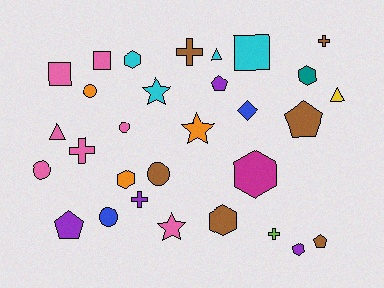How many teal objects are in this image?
There is 1 teal object.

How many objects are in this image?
There are 30 objects.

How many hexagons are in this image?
There are 6 hexagons.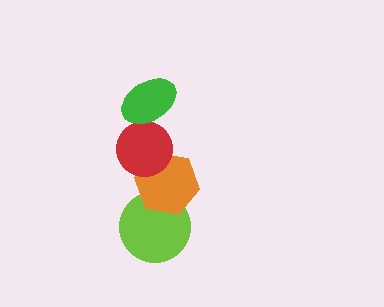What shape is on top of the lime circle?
The orange hexagon is on top of the lime circle.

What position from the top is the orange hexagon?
The orange hexagon is 3rd from the top.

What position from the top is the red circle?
The red circle is 2nd from the top.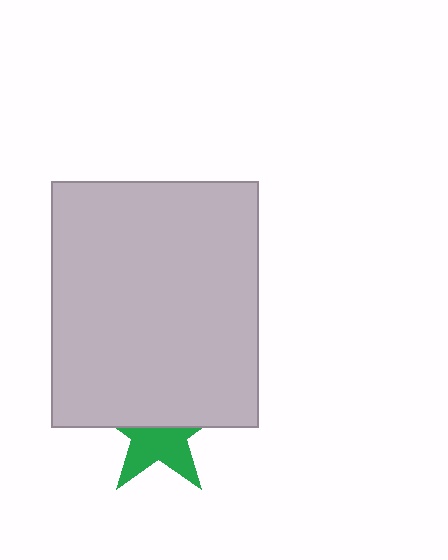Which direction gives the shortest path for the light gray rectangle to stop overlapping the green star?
Moving up gives the shortest separation.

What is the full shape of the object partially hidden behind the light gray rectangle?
The partially hidden object is a green star.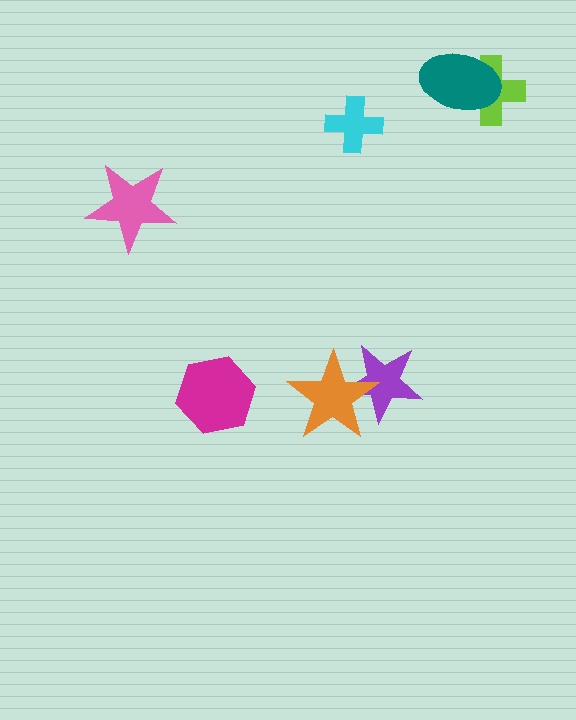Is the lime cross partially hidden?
Yes, it is partially covered by another shape.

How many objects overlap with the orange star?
1 object overlaps with the orange star.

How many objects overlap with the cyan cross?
0 objects overlap with the cyan cross.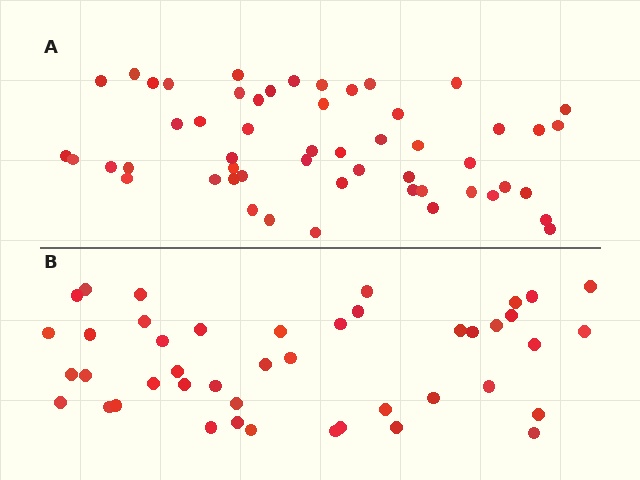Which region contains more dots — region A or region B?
Region A (the top region) has more dots.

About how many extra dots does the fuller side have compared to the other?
Region A has roughly 8 or so more dots than region B.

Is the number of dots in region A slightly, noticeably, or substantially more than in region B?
Region A has only slightly more — the two regions are fairly close. The ratio is roughly 1.2 to 1.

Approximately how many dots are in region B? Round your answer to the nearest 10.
About 40 dots. (The exact count is 44, which rounds to 40.)